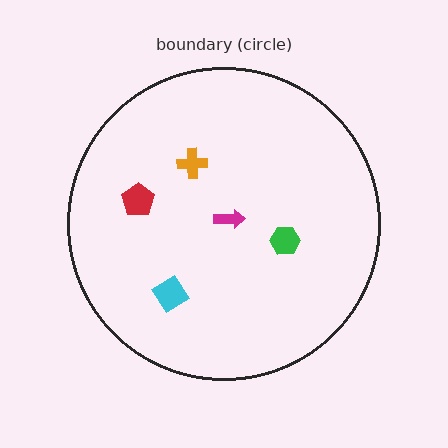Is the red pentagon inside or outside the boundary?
Inside.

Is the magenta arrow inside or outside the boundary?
Inside.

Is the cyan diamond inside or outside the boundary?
Inside.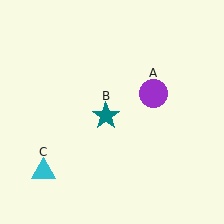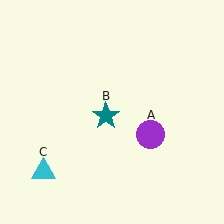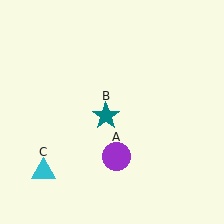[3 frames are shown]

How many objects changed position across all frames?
1 object changed position: purple circle (object A).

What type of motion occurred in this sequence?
The purple circle (object A) rotated clockwise around the center of the scene.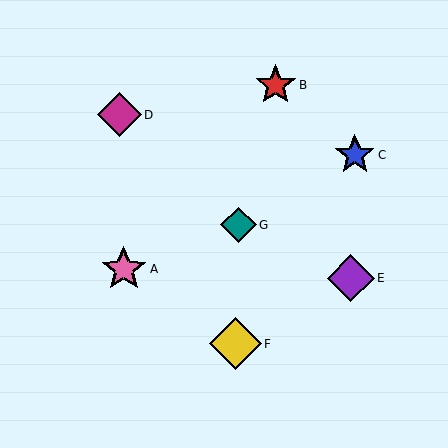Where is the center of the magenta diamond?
The center of the magenta diamond is at (119, 115).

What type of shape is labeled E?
Shape E is a purple diamond.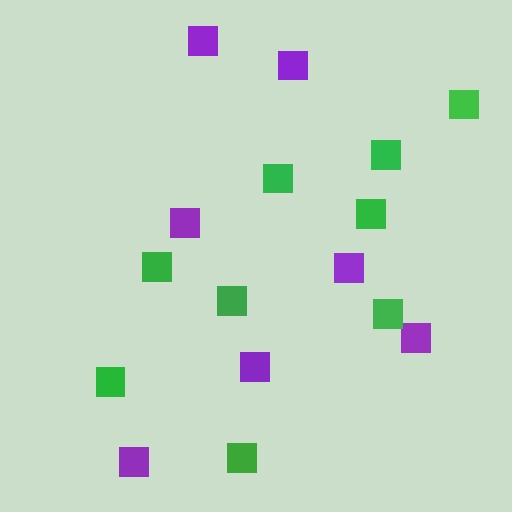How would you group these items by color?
There are 2 groups: one group of purple squares (7) and one group of green squares (9).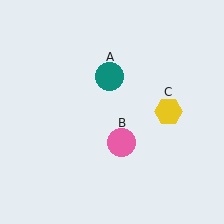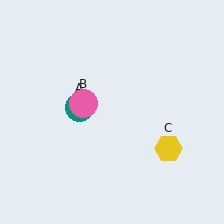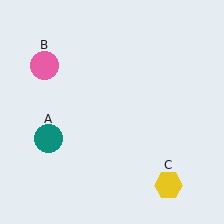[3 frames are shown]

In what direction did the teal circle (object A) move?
The teal circle (object A) moved down and to the left.